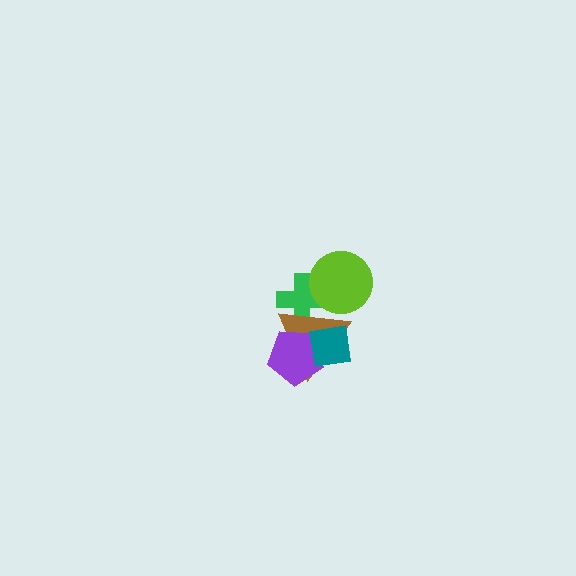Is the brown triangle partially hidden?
Yes, it is partially covered by another shape.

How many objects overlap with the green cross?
2 objects overlap with the green cross.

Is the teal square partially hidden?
No, no other shape covers it.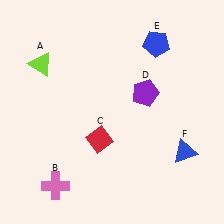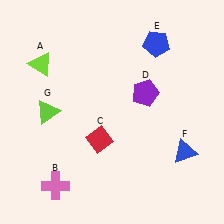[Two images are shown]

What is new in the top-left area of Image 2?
A lime triangle (G) was added in the top-left area of Image 2.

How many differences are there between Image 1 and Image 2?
There is 1 difference between the two images.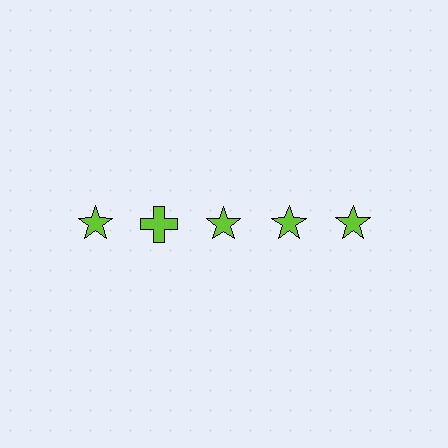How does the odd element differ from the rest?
It has a different shape: cross instead of star.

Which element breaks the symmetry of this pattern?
The lime cross in the top row, second from left column breaks the symmetry. All other shapes are lime stars.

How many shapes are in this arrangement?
There are 5 shapes arranged in a grid pattern.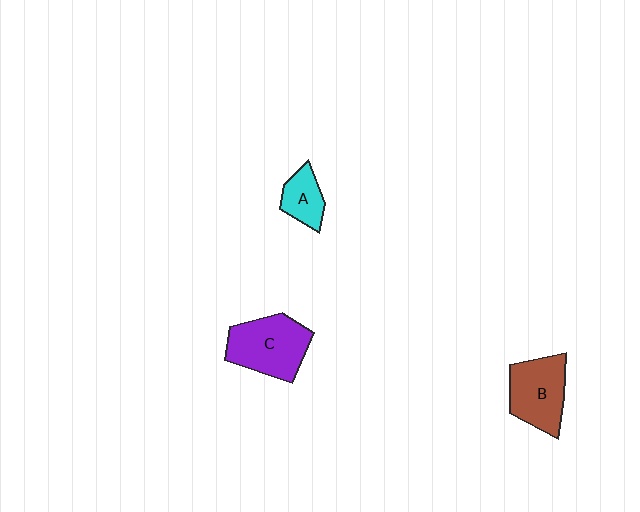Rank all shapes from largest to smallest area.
From largest to smallest: C (purple), B (brown), A (cyan).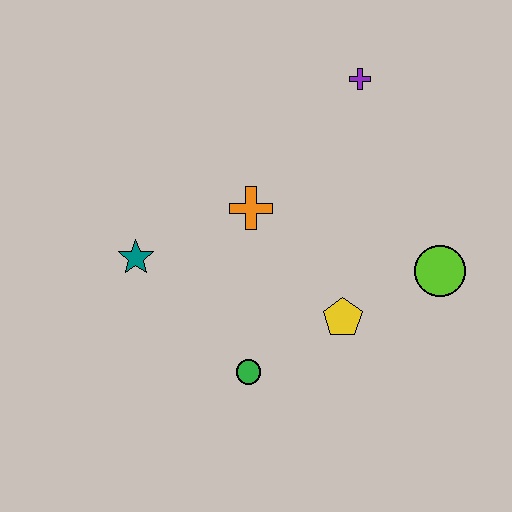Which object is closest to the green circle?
The yellow pentagon is closest to the green circle.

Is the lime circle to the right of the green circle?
Yes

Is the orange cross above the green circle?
Yes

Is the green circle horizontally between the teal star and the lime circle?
Yes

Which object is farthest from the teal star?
The lime circle is farthest from the teal star.